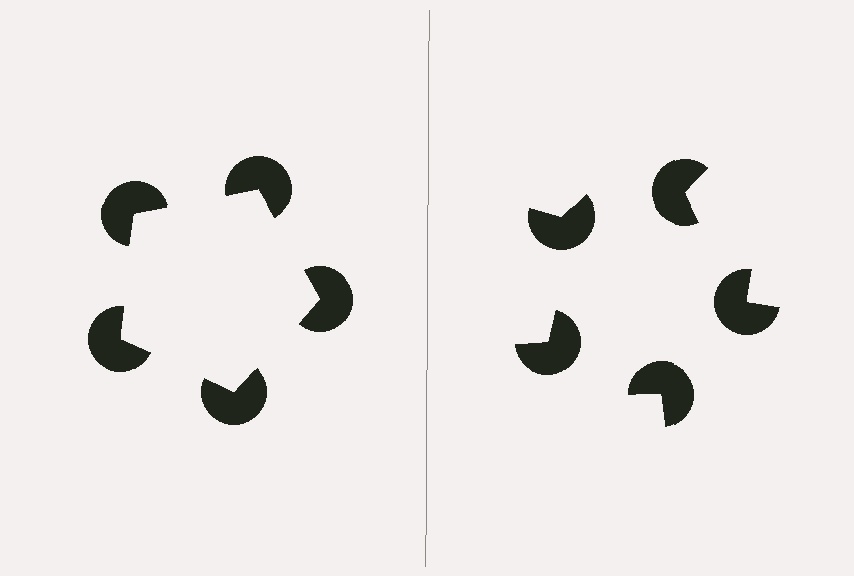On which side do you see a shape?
An illusory pentagon appears on the left side. On the right side the wedge cuts are rotated, so no coherent shape forms.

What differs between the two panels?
The pac-man discs are positioned identically on both sides; only the wedge orientations differ. On the left they align to a pentagon; on the right they are misaligned.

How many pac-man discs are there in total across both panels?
10 — 5 on each side.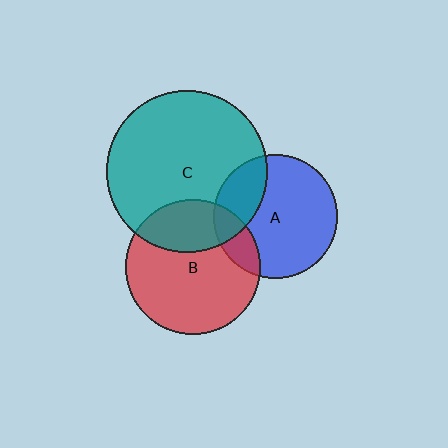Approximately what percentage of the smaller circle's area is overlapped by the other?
Approximately 25%.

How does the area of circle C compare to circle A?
Approximately 1.7 times.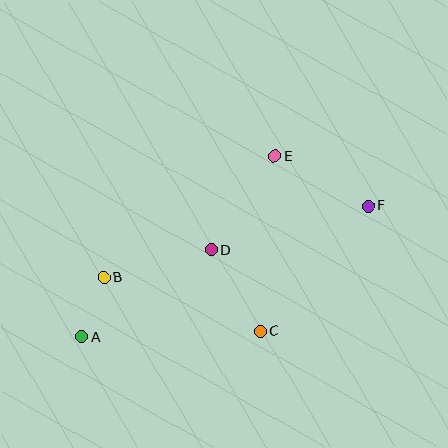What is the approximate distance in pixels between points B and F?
The distance between B and F is approximately 274 pixels.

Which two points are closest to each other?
Points A and B are closest to each other.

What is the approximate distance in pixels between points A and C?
The distance between A and C is approximately 179 pixels.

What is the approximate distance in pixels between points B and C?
The distance between B and C is approximately 166 pixels.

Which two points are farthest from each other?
Points A and F are farthest from each other.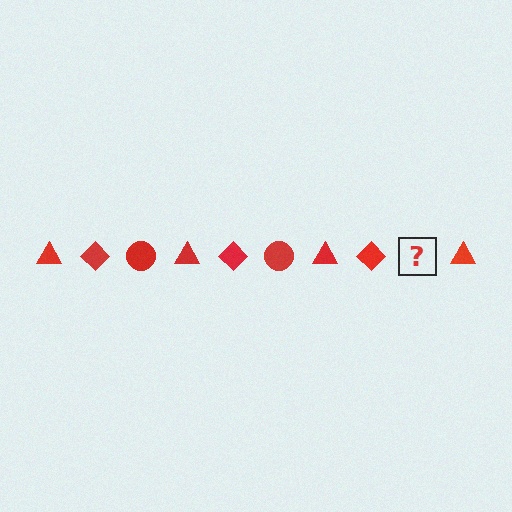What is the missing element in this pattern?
The missing element is a red circle.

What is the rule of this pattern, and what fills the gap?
The rule is that the pattern cycles through triangle, diamond, circle shapes in red. The gap should be filled with a red circle.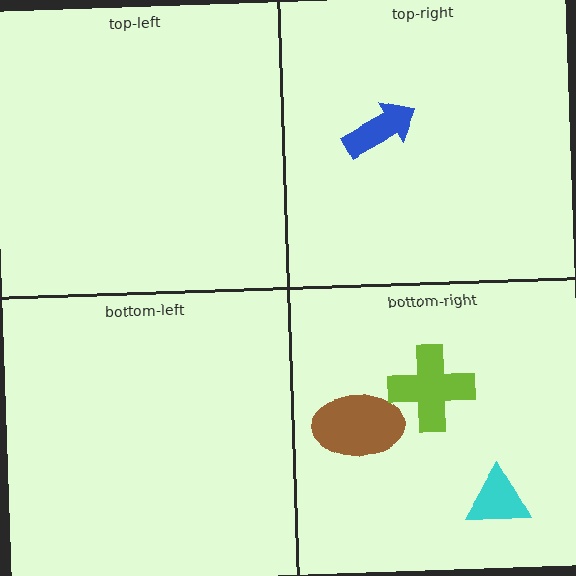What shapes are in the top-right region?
The blue arrow.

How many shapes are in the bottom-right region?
3.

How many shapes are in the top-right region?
1.